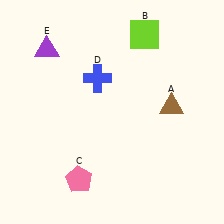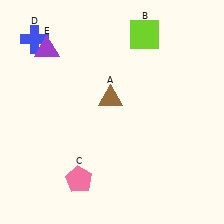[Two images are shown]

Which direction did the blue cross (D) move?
The blue cross (D) moved left.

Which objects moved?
The objects that moved are: the brown triangle (A), the blue cross (D).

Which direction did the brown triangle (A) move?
The brown triangle (A) moved left.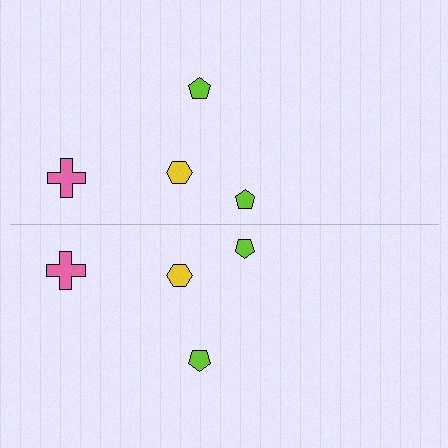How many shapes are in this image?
There are 8 shapes in this image.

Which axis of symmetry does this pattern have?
The pattern has a horizontal axis of symmetry running through the center of the image.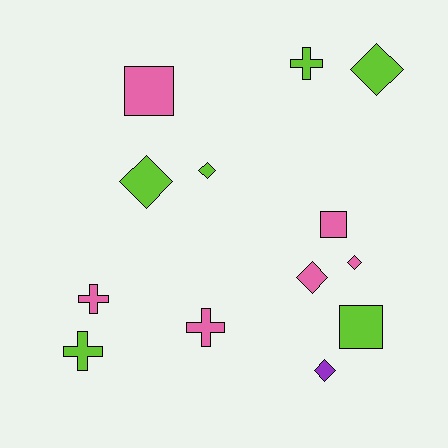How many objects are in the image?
There are 13 objects.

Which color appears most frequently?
Pink, with 6 objects.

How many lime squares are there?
There is 1 lime square.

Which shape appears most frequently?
Diamond, with 6 objects.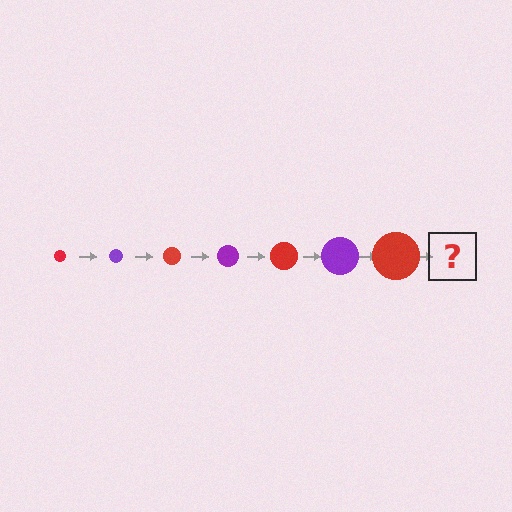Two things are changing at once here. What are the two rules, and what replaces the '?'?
The two rules are that the circle grows larger each step and the color cycles through red and purple. The '?' should be a purple circle, larger than the previous one.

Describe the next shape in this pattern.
It should be a purple circle, larger than the previous one.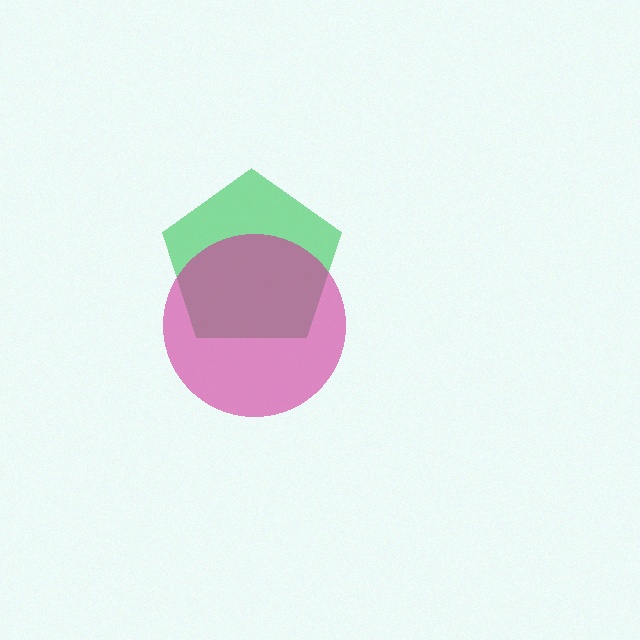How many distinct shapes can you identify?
There are 2 distinct shapes: a green pentagon, a magenta circle.